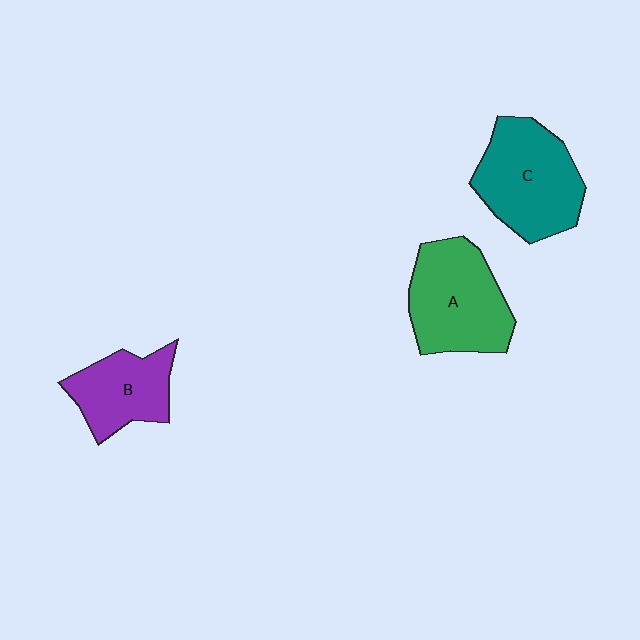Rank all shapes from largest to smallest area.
From largest to smallest: C (teal), A (green), B (purple).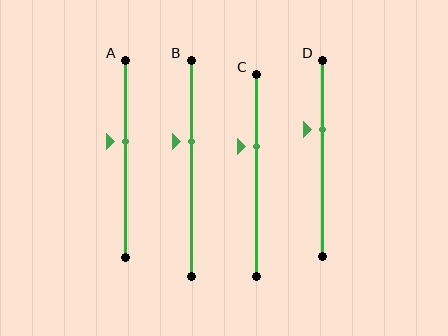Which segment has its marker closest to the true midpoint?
Segment A has its marker closest to the true midpoint.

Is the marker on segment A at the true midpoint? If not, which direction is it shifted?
No, the marker on segment A is shifted upward by about 9% of the segment length.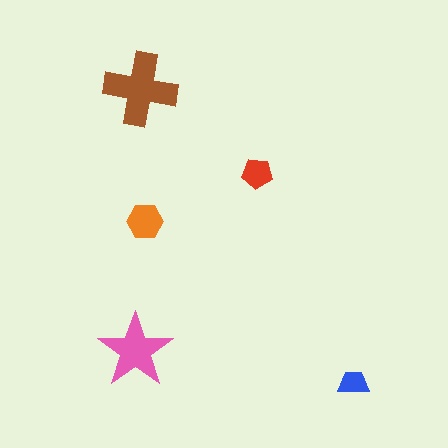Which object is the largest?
The brown cross.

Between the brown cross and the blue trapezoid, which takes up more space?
The brown cross.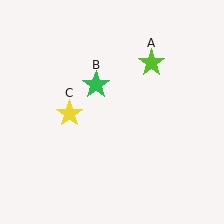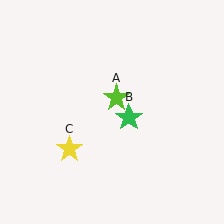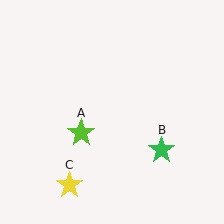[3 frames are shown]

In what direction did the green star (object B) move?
The green star (object B) moved down and to the right.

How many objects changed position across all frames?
3 objects changed position: lime star (object A), green star (object B), yellow star (object C).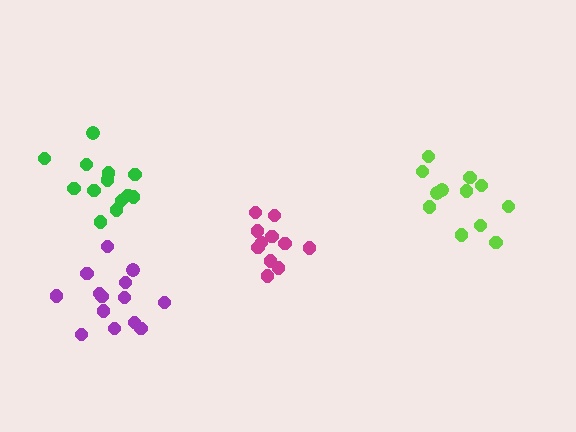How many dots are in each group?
Group 1: 14 dots, Group 2: 11 dots, Group 3: 12 dots, Group 4: 13 dots (50 total).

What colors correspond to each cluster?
The clusters are colored: purple, magenta, lime, green.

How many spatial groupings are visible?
There are 4 spatial groupings.